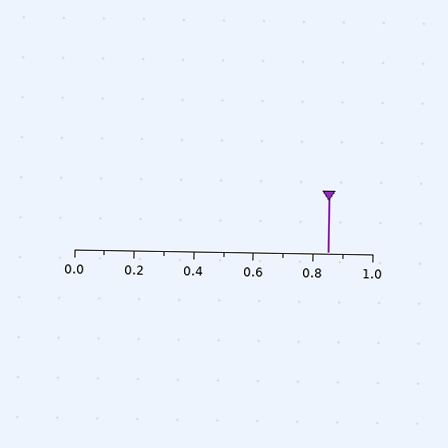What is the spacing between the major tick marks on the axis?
The major ticks are spaced 0.2 apart.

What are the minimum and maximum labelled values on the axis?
The axis runs from 0.0 to 1.0.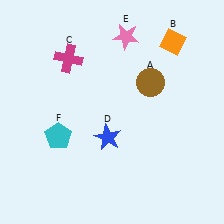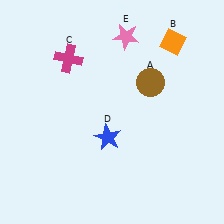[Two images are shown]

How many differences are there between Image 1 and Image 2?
There is 1 difference between the two images.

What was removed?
The cyan pentagon (F) was removed in Image 2.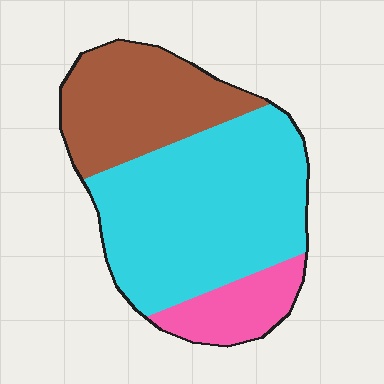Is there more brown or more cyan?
Cyan.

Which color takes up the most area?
Cyan, at roughly 55%.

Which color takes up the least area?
Pink, at roughly 15%.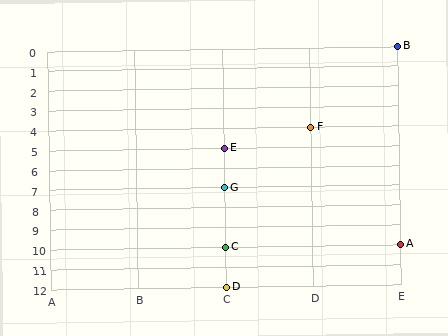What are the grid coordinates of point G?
Point G is at grid coordinates (C, 7).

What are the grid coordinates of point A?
Point A is at grid coordinates (E, 10).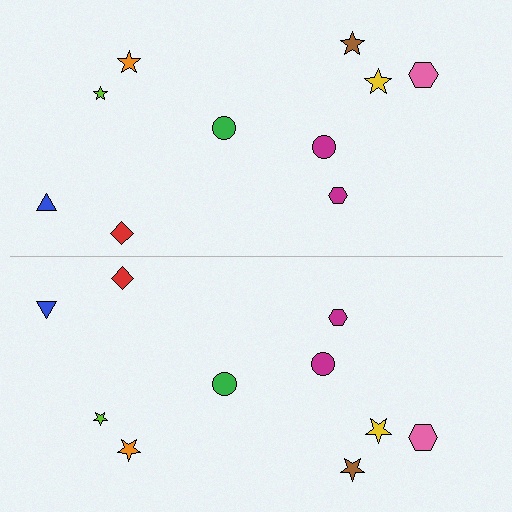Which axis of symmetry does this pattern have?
The pattern has a horizontal axis of symmetry running through the center of the image.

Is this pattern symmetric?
Yes, this pattern has bilateral (reflection) symmetry.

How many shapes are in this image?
There are 20 shapes in this image.